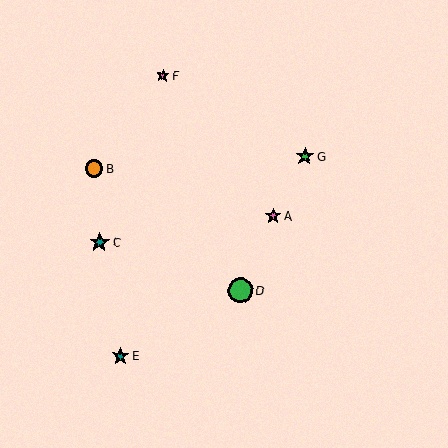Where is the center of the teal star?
The center of the teal star is at (120, 356).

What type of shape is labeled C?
Shape C is a teal star.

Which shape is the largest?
The green circle (labeled D) is the largest.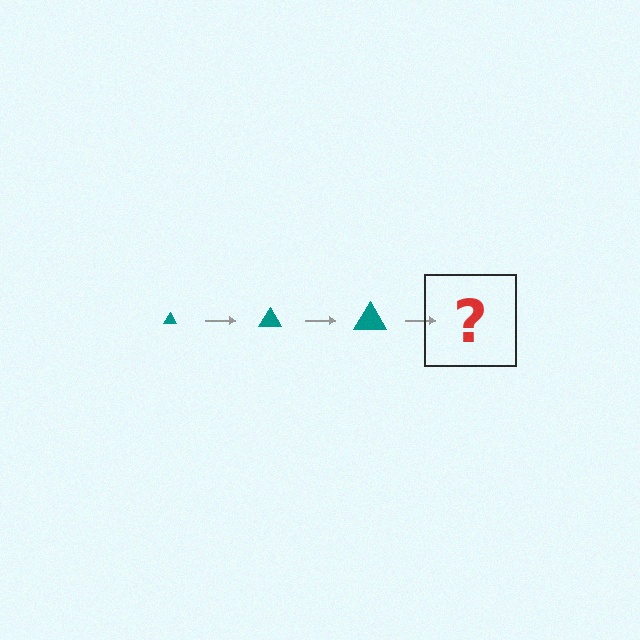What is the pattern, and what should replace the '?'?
The pattern is that the triangle gets progressively larger each step. The '?' should be a teal triangle, larger than the previous one.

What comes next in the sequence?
The next element should be a teal triangle, larger than the previous one.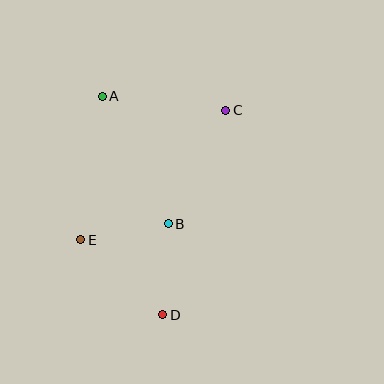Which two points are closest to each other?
Points B and E are closest to each other.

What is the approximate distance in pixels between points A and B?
The distance between A and B is approximately 143 pixels.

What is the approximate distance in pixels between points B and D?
The distance between B and D is approximately 91 pixels.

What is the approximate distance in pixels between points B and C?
The distance between B and C is approximately 127 pixels.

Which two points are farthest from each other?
Points A and D are farthest from each other.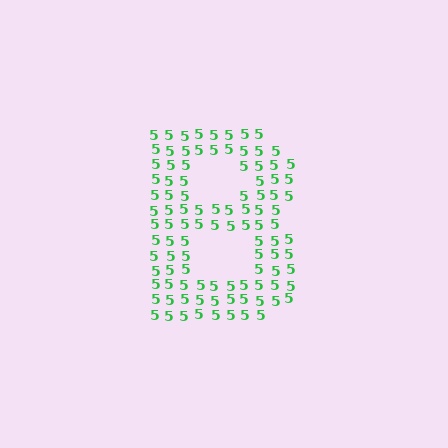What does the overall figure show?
The overall figure shows the letter B.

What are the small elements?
The small elements are digit 5's.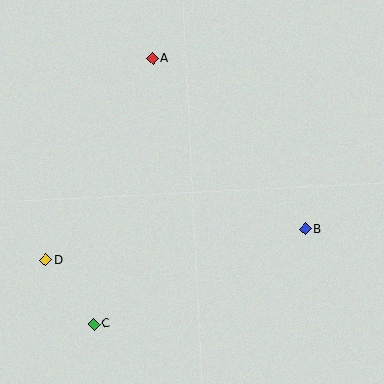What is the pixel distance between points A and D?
The distance between A and D is 228 pixels.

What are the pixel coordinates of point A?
Point A is at (152, 58).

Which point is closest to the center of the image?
Point B at (305, 229) is closest to the center.